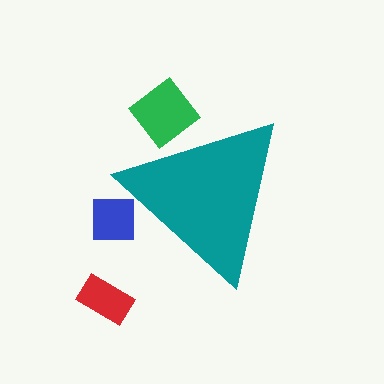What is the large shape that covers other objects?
A teal triangle.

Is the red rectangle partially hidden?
No, the red rectangle is fully visible.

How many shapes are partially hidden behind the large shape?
2 shapes are partially hidden.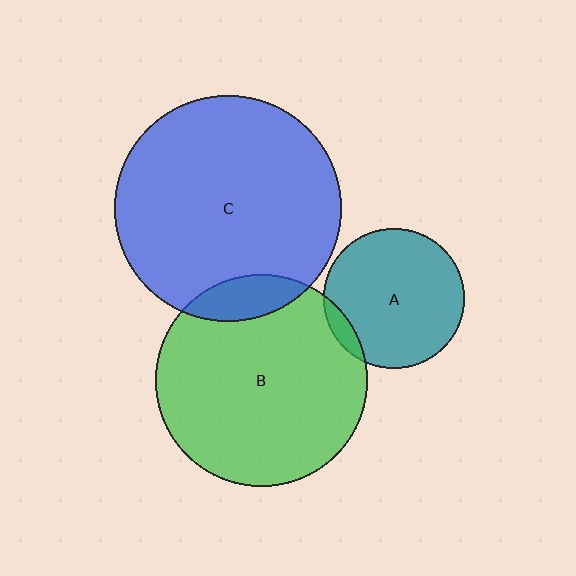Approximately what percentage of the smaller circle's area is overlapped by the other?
Approximately 5%.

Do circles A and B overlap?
Yes.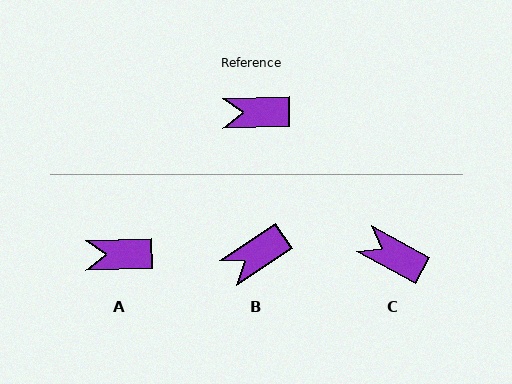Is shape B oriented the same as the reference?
No, it is off by about 32 degrees.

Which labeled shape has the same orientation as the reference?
A.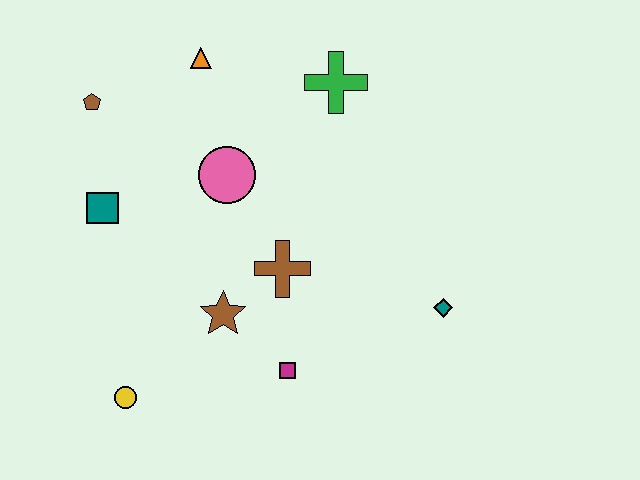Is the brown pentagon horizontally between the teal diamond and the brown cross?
No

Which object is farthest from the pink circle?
The teal diamond is farthest from the pink circle.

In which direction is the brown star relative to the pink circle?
The brown star is below the pink circle.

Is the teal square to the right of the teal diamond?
No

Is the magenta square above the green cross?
No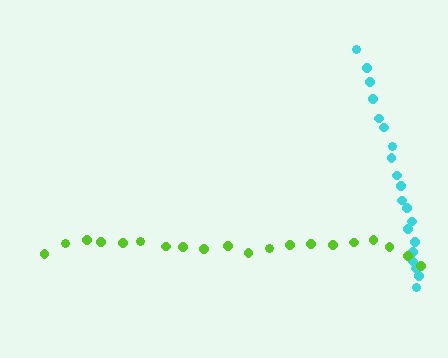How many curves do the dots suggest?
There are 2 distinct paths.